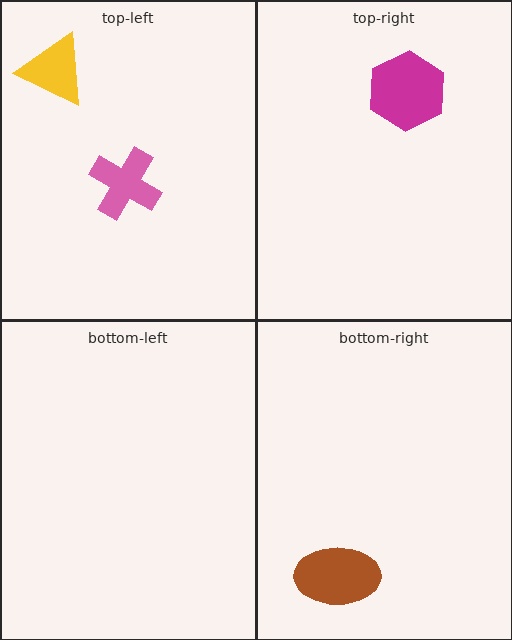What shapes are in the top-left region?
The yellow triangle, the pink cross.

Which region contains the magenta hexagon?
The top-right region.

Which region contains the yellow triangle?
The top-left region.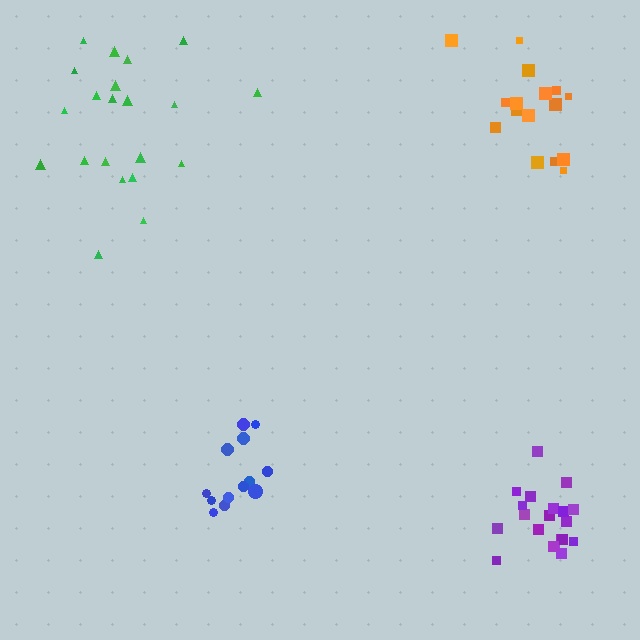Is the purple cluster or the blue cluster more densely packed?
Purple.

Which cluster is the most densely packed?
Purple.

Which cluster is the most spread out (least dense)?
Green.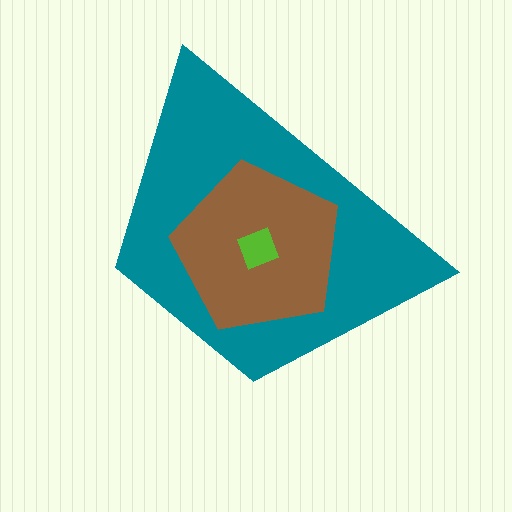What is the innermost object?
The lime diamond.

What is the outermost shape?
The teal trapezoid.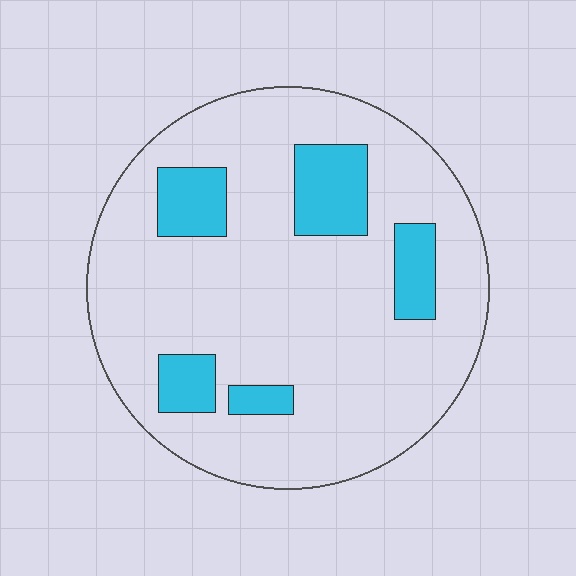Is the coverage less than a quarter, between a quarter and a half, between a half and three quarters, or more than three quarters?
Less than a quarter.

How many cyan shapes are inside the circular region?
5.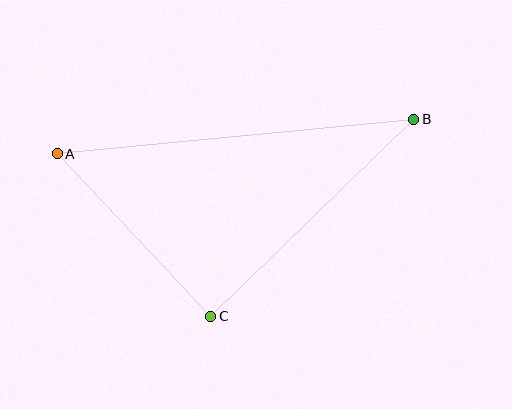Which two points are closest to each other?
Points A and C are closest to each other.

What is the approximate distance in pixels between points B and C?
The distance between B and C is approximately 283 pixels.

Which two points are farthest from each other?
Points A and B are farthest from each other.